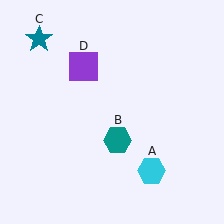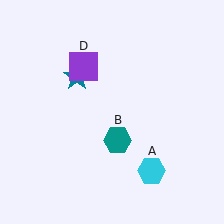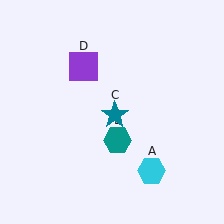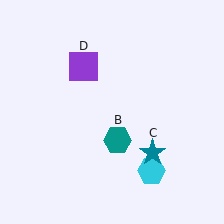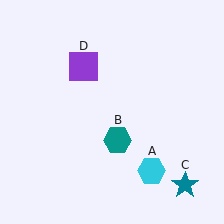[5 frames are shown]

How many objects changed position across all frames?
1 object changed position: teal star (object C).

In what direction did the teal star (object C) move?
The teal star (object C) moved down and to the right.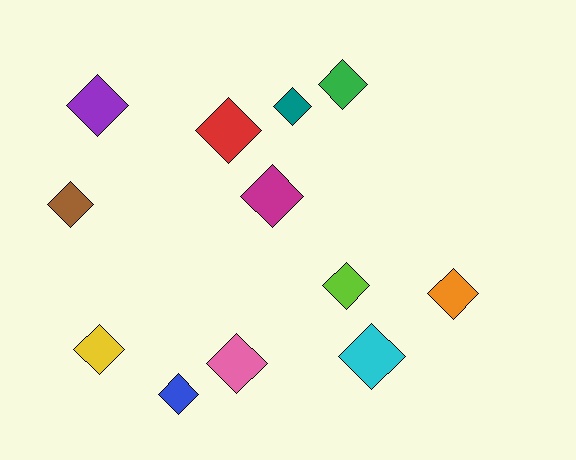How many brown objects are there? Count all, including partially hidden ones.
There is 1 brown object.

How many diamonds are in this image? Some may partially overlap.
There are 12 diamonds.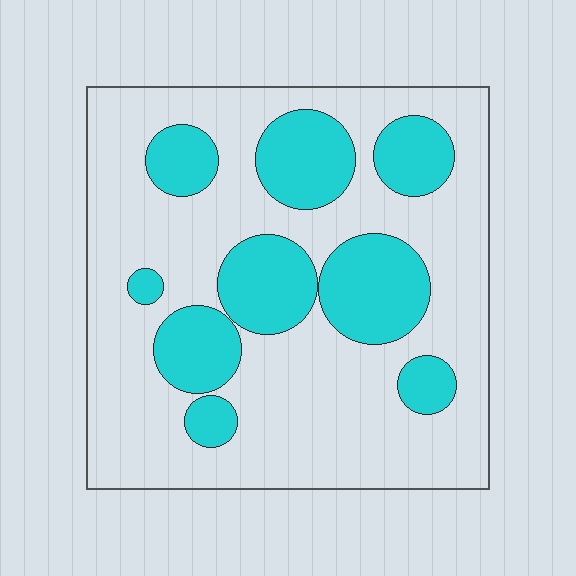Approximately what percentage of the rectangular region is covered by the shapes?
Approximately 30%.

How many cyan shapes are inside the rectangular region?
9.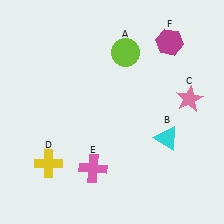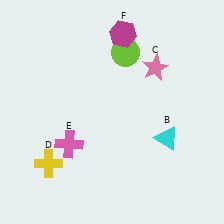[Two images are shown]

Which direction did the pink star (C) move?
The pink star (C) moved left.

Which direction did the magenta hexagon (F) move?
The magenta hexagon (F) moved left.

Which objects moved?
The objects that moved are: the pink star (C), the pink cross (E), the magenta hexagon (F).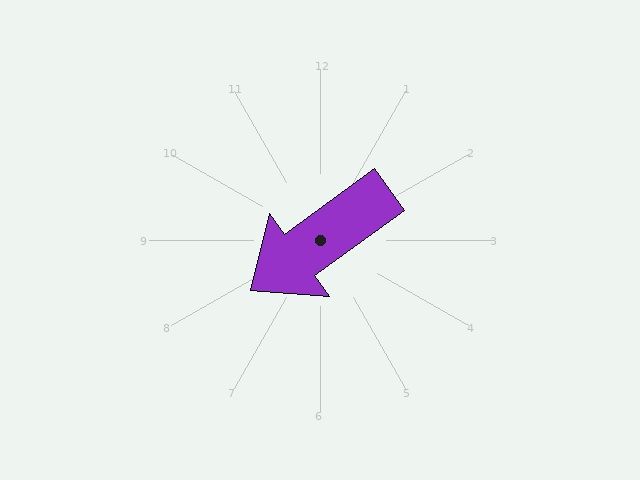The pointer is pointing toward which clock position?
Roughly 8 o'clock.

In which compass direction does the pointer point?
Southwest.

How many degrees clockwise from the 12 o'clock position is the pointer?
Approximately 234 degrees.